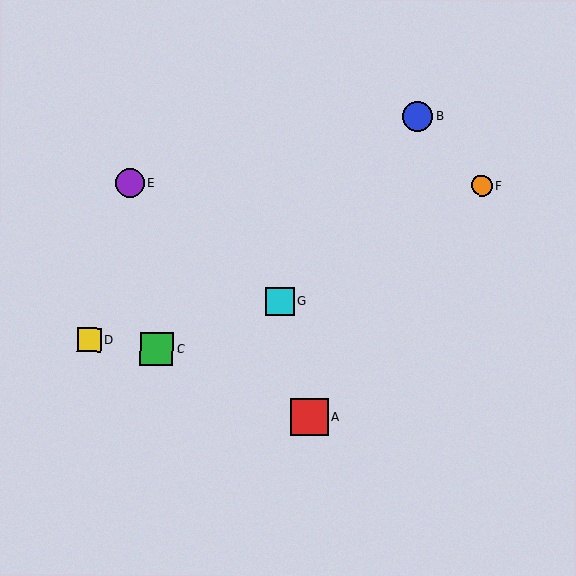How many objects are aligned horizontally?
2 objects (E, F) are aligned horizontally.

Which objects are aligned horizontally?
Objects E, F are aligned horizontally.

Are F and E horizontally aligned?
Yes, both are at y≈185.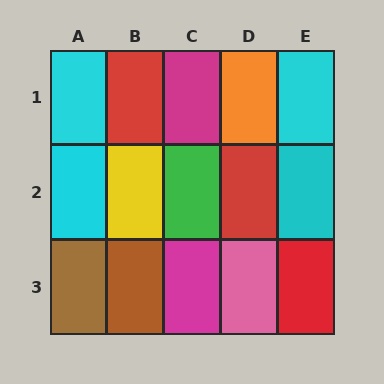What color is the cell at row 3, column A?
Brown.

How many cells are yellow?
1 cell is yellow.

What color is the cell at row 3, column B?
Brown.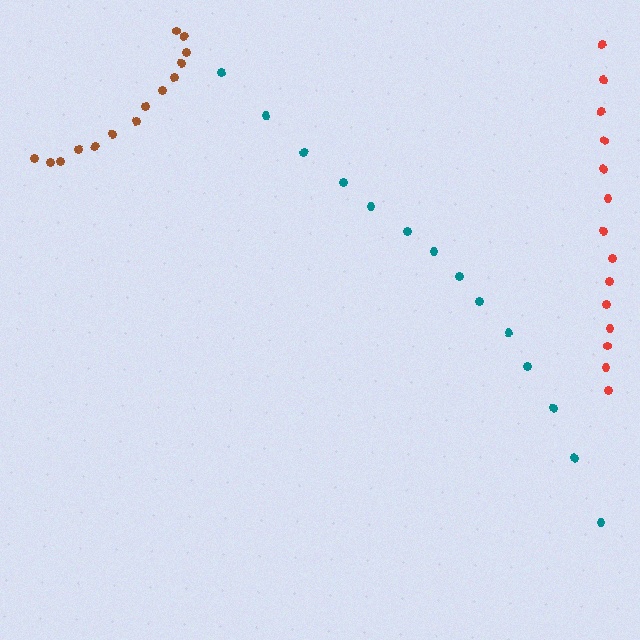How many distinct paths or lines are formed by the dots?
There are 3 distinct paths.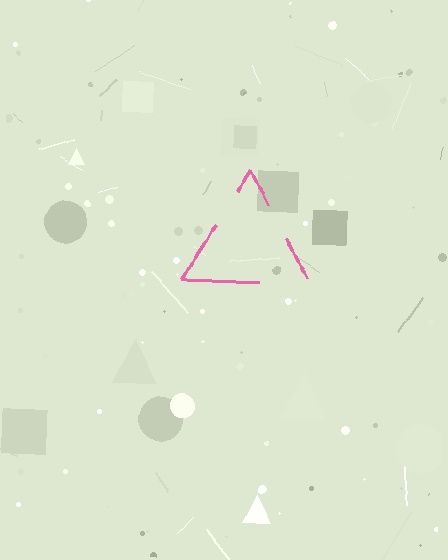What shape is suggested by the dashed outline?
The dashed outline suggests a triangle.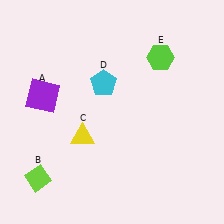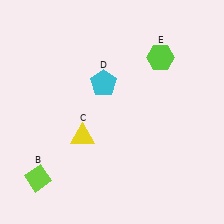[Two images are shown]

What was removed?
The purple square (A) was removed in Image 2.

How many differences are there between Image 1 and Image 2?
There is 1 difference between the two images.